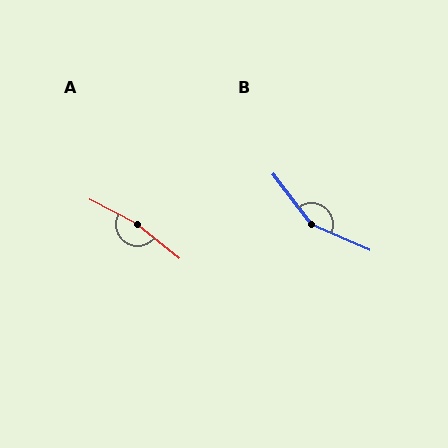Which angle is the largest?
A, at approximately 168 degrees.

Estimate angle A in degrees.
Approximately 168 degrees.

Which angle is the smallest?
B, at approximately 151 degrees.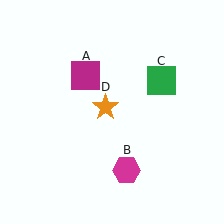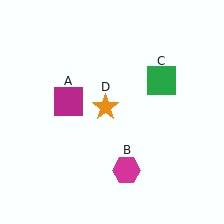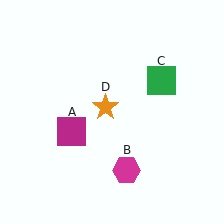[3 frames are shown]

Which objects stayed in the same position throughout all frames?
Magenta hexagon (object B) and green square (object C) and orange star (object D) remained stationary.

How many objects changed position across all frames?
1 object changed position: magenta square (object A).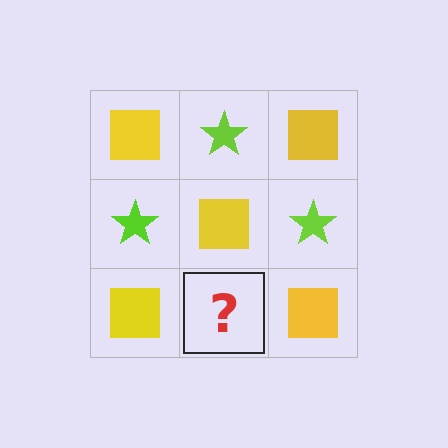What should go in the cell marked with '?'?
The missing cell should contain a lime star.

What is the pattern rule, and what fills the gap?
The rule is that it alternates yellow square and lime star in a checkerboard pattern. The gap should be filled with a lime star.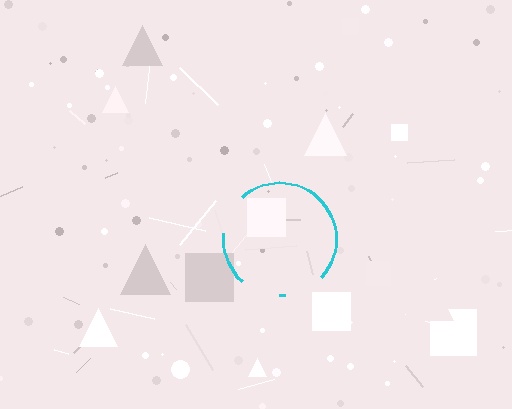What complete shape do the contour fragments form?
The contour fragments form a circle.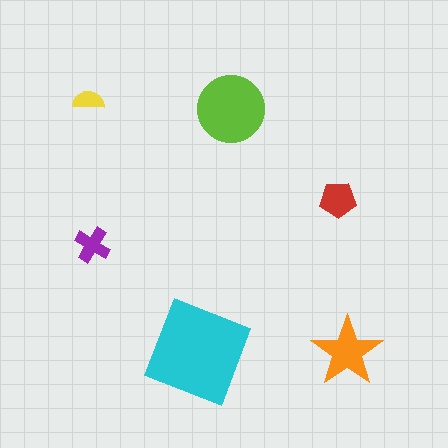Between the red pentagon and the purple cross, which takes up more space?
The red pentagon.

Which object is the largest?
The cyan diamond.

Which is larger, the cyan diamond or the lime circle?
The cyan diamond.